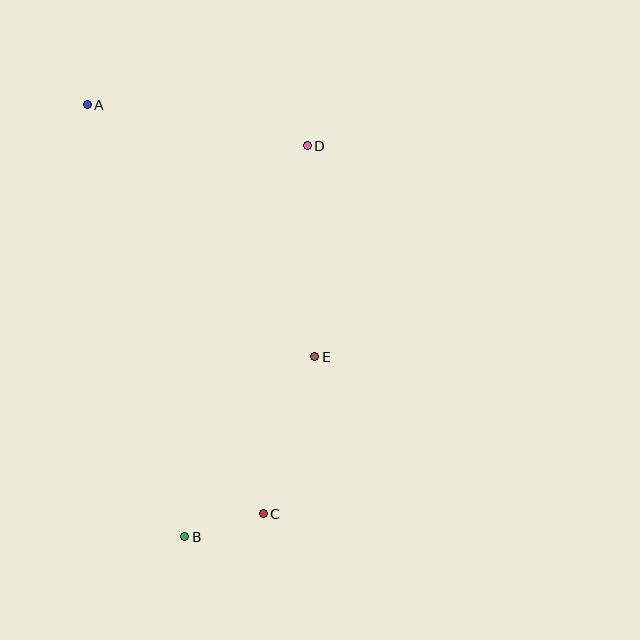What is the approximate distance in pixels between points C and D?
The distance between C and D is approximately 371 pixels.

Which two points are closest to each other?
Points B and C are closest to each other.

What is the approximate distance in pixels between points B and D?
The distance between B and D is approximately 410 pixels.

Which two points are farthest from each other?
Points A and C are farthest from each other.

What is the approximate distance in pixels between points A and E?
The distance between A and E is approximately 340 pixels.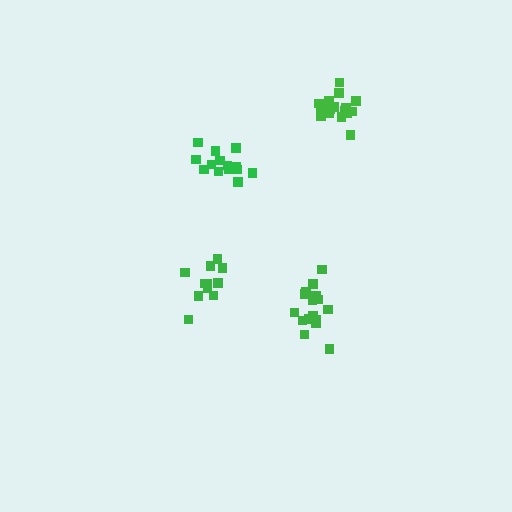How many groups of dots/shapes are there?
There are 4 groups.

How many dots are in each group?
Group 1: 17 dots, Group 2: 16 dots, Group 3: 11 dots, Group 4: 15 dots (59 total).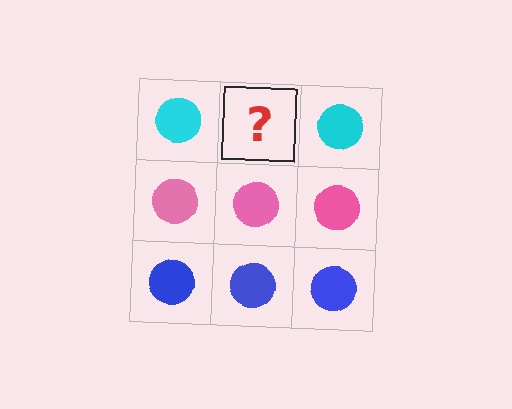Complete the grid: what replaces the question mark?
The question mark should be replaced with a cyan circle.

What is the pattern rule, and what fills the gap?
The rule is that each row has a consistent color. The gap should be filled with a cyan circle.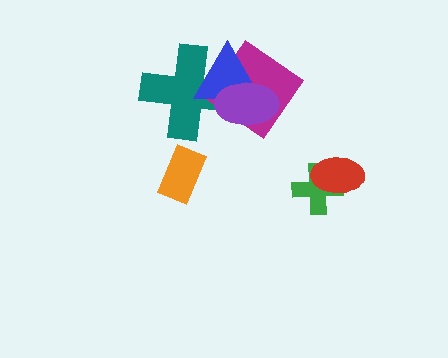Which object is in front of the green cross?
The red ellipse is in front of the green cross.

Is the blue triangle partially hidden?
Yes, it is partially covered by another shape.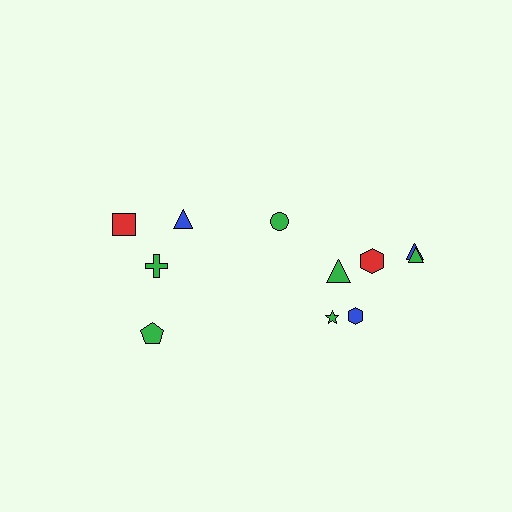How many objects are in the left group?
There are 4 objects.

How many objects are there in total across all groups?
There are 11 objects.